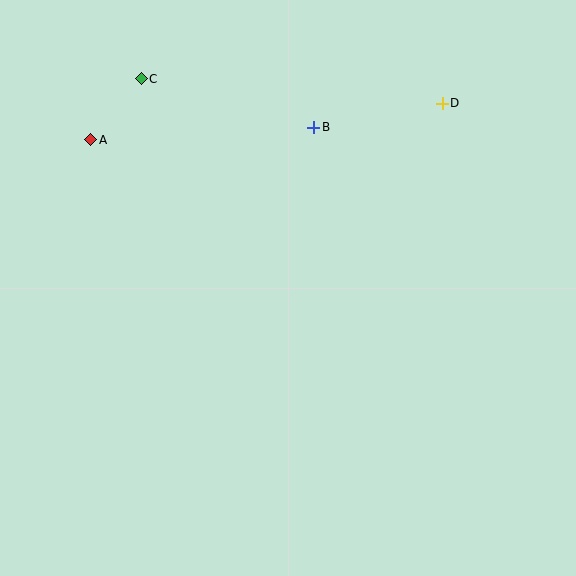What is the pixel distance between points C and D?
The distance between C and D is 302 pixels.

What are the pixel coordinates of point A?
Point A is at (91, 140).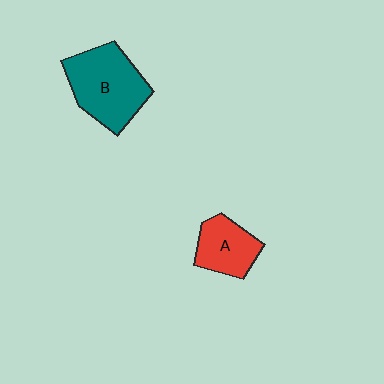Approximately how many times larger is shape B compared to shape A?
Approximately 1.7 times.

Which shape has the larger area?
Shape B (teal).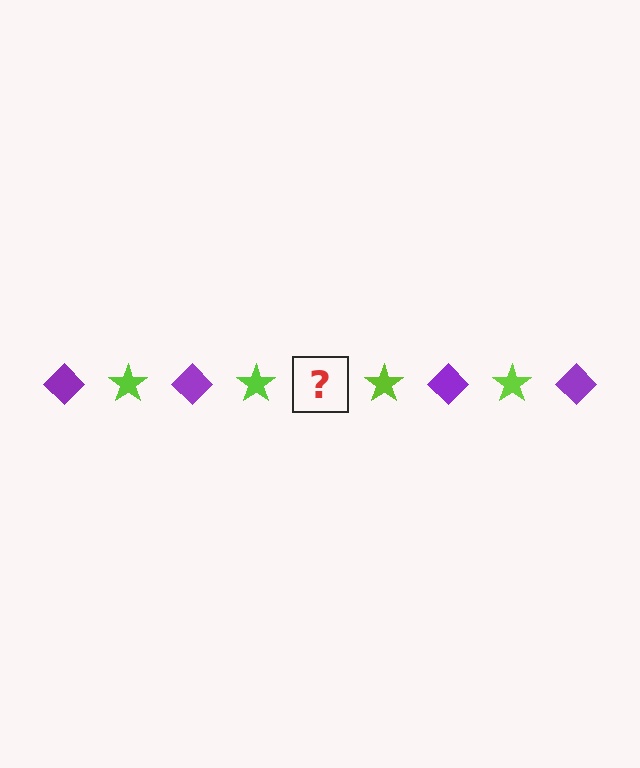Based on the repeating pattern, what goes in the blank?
The blank should be a purple diamond.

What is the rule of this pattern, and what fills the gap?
The rule is that the pattern alternates between purple diamond and lime star. The gap should be filled with a purple diamond.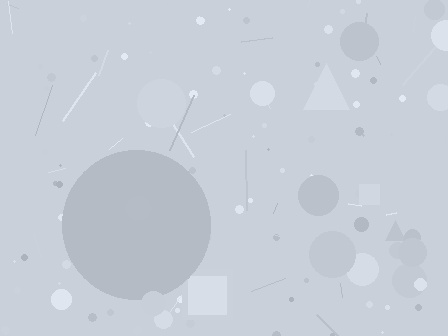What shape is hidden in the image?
A circle is hidden in the image.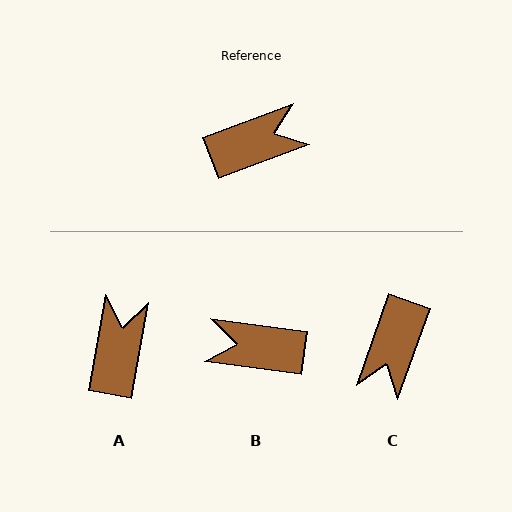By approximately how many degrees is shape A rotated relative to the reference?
Approximately 59 degrees counter-clockwise.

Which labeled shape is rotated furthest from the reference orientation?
B, about 152 degrees away.